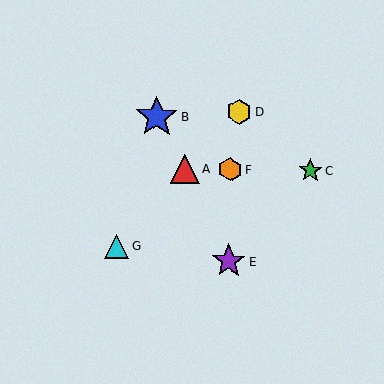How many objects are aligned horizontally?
3 objects (A, C, F) are aligned horizontally.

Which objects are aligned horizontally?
Objects A, C, F are aligned horizontally.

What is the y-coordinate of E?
Object E is at y≈261.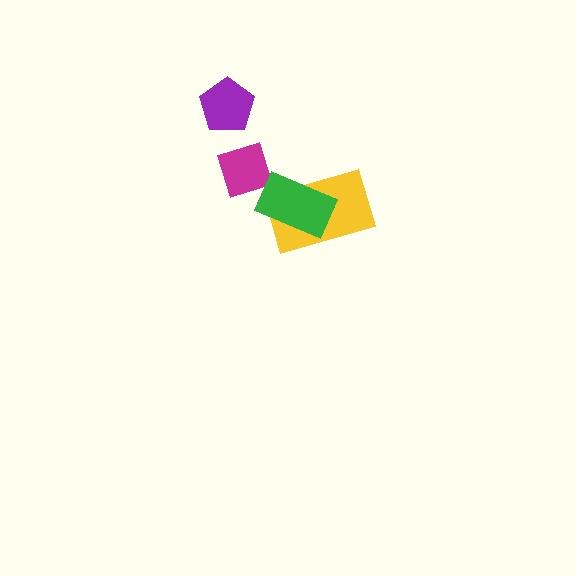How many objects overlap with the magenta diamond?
0 objects overlap with the magenta diamond.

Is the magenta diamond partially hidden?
No, no other shape covers it.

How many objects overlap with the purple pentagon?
0 objects overlap with the purple pentagon.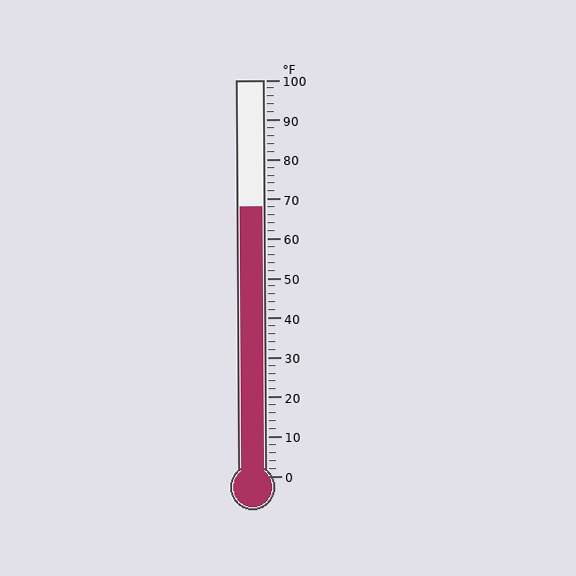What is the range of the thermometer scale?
The thermometer scale ranges from 0°F to 100°F.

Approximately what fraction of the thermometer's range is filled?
The thermometer is filled to approximately 70% of its range.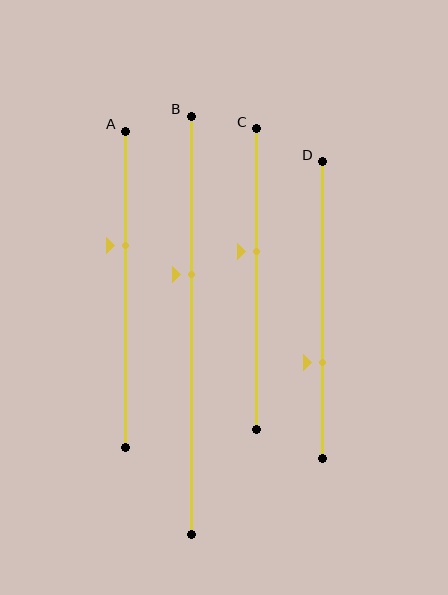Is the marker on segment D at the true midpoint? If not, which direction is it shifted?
No, the marker on segment D is shifted downward by about 18% of the segment length.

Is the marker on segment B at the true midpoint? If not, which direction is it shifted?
No, the marker on segment B is shifted upward by about 12% of the segment length.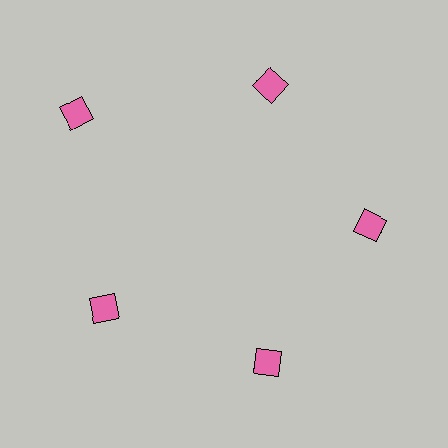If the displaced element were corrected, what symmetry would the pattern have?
It would have 5-fold rotational symmetry — the pattern would map onto itself every 72 degrees.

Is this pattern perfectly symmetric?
No. The 5 pink diamonds are arranged in a ring, but one element near the 10 o'clock position is pushed outward from the center, breaking the 5-fold rotational symmetry.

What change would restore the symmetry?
The symmetry would be restored by moving it inward, back onto the ring so that all 5 diamonds sit at equal angles and equal distance from the center.